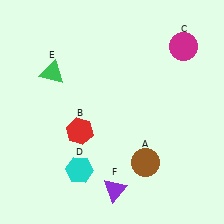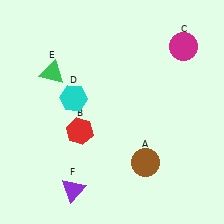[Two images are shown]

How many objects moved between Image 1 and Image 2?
2 objects moved between the two images.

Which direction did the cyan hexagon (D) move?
The cyan hexagon (D) moved up.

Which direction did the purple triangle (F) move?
The purple triangle (F) moved left.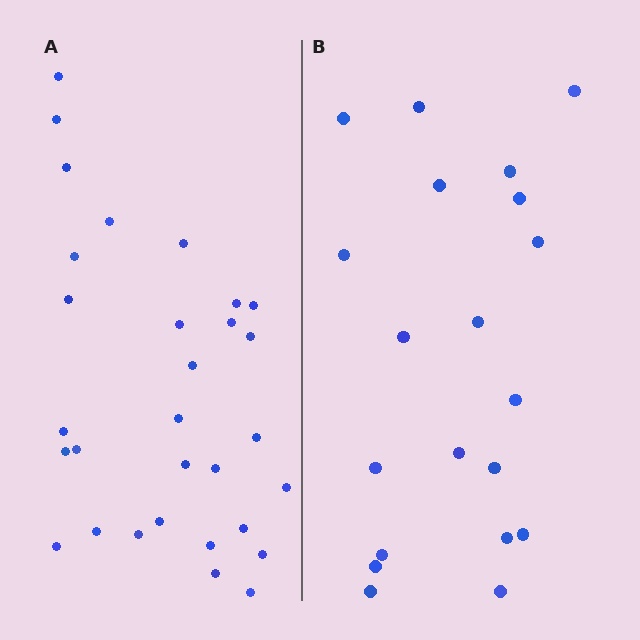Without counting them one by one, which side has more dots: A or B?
Region A (the left region) has more dots.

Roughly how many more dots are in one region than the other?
Region A has roughly 10 or so more dots than region B.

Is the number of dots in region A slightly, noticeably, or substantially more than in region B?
Region A has substantially more. The ratio is roughly 1.5 to 1.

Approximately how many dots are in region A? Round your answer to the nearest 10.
About 30 dots.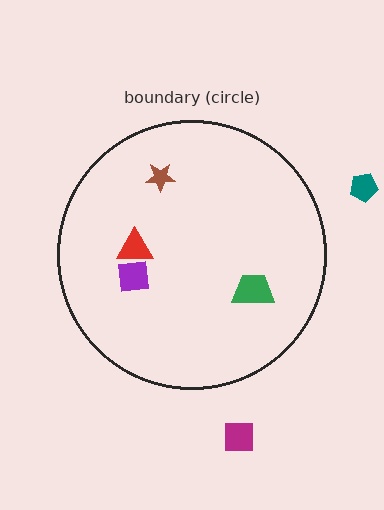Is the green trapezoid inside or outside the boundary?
Inside.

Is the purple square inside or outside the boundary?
Inside.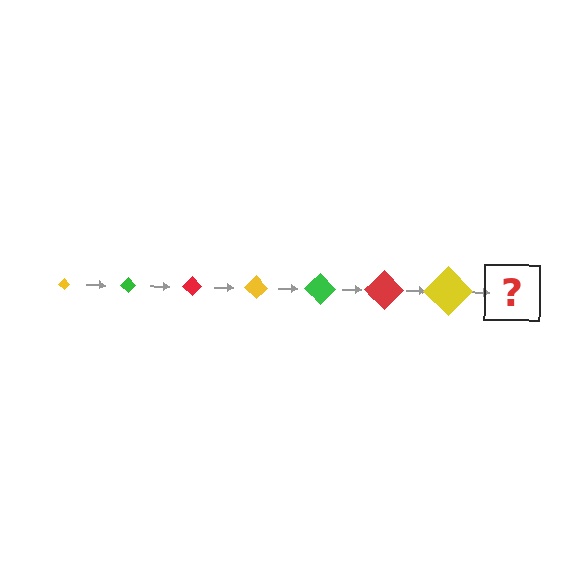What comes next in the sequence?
The next element should be a green diamond, larger than the previous one.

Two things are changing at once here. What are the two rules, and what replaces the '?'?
The two rules are that the diamond grows larger each step and the color cycles through yellow, green, and red. The '?' should be a green diamond, larger than the previous one.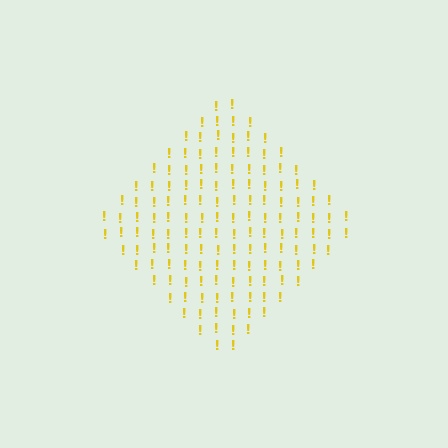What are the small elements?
The small elements are exclamation marks.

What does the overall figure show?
The overall figure shows a diamond.